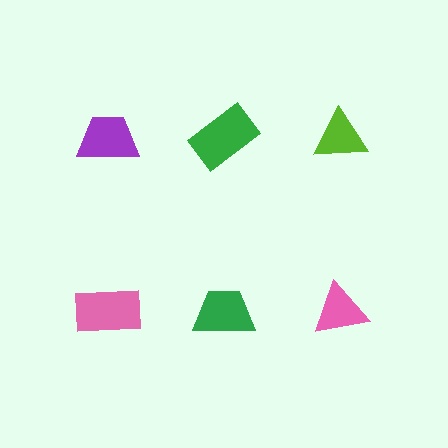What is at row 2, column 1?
A pink rectangle.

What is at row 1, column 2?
A green rectangle.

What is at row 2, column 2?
A green trapezoid.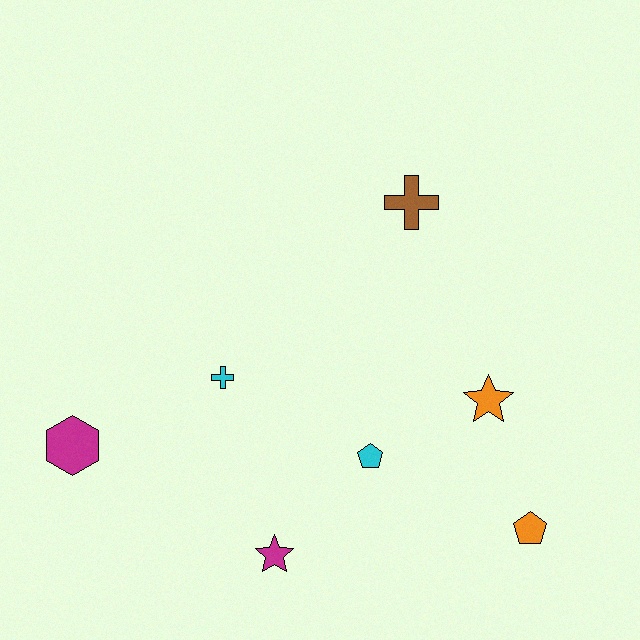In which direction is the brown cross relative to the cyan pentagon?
The brown cross is above the cyan pentagon.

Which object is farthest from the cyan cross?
The orange pentagon is farthest from the cyan cross.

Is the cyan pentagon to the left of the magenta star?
No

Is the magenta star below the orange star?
Yes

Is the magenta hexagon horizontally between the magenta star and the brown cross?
No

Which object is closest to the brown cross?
The orange star is closest to the brown cross.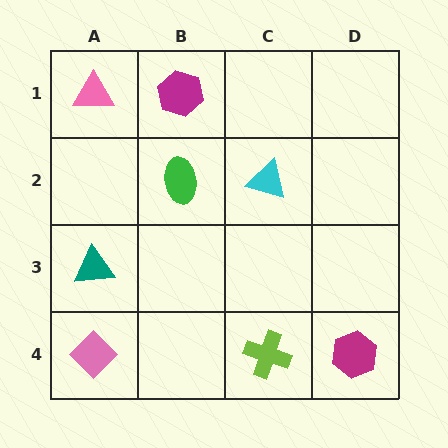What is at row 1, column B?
A magenta hexagon.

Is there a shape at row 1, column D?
No, that cell is empty.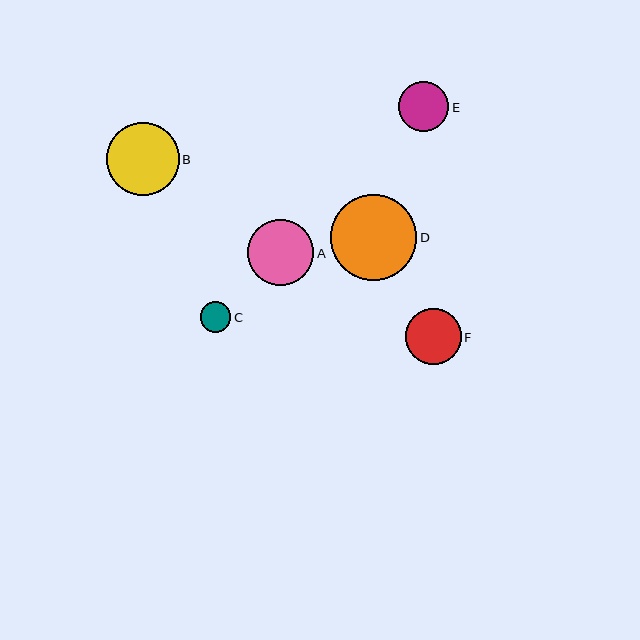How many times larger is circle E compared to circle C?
Circle E is approximately 1.7 times the size of circle C.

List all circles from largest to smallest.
From largest to smallest: D, B, A, F, E, C.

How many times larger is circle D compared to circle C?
Circle D is approximately 2.8 times the size of circle C.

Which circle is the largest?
Circle D is the largest with a size of approximately 86 pixels.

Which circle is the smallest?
Circle C is the smallest with a size of approximately 30 pixels.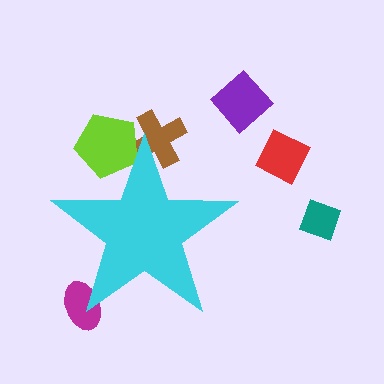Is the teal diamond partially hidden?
No, the teal diamond is fully visible.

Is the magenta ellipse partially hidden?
Yes, the magenta ellipse is partially hidden behind the cyan star.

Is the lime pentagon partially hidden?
Yes, the lime pentagon is partially hidden behind the cyan star.